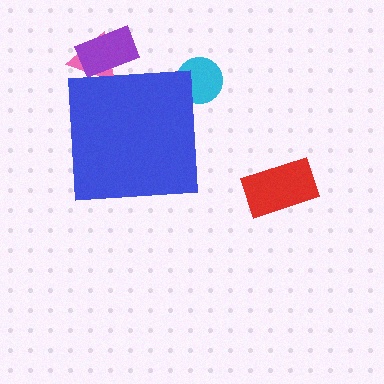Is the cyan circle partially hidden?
Yes, the cyan circle is partially hidden behind the blue square.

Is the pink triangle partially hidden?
Yes, the pink triangle is partially hidden behind the blue square.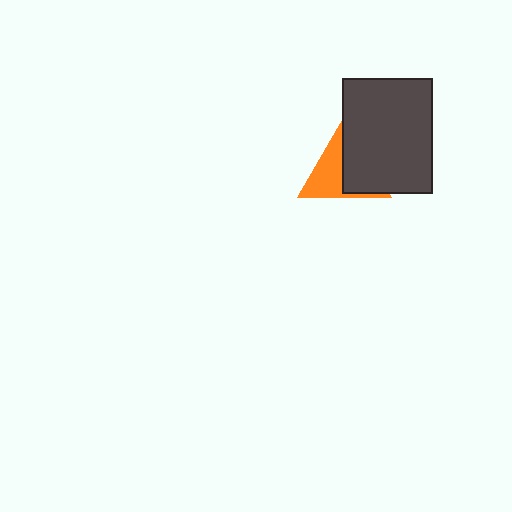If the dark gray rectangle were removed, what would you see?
You would see the complete orange triangle.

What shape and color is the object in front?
The object in front is a dark gray rectangle.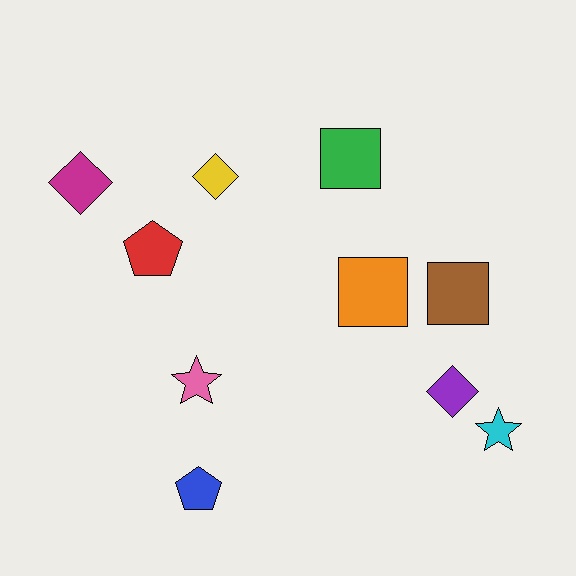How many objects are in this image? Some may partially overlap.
There are 10 objects.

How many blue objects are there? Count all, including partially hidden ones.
There is 1 blue object.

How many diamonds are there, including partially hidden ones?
There are 3 diamonds.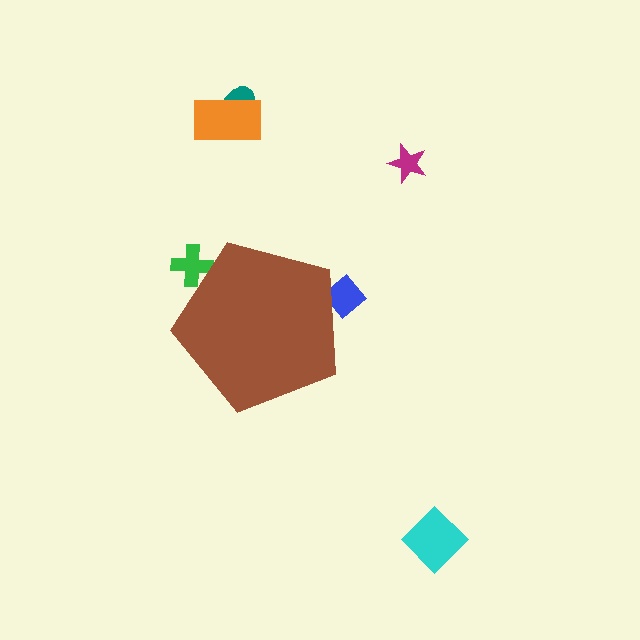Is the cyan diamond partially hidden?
No, the cyan diamond is fully visible.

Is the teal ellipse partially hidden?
No, the teal ellipse is fully visible.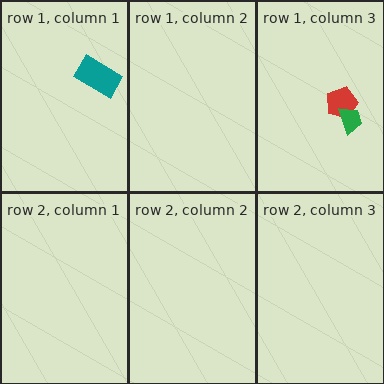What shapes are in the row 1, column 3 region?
The red pentagon, the green trapezoid.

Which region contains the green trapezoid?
The row 1, column 3 region.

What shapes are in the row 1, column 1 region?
The teal rectangle.